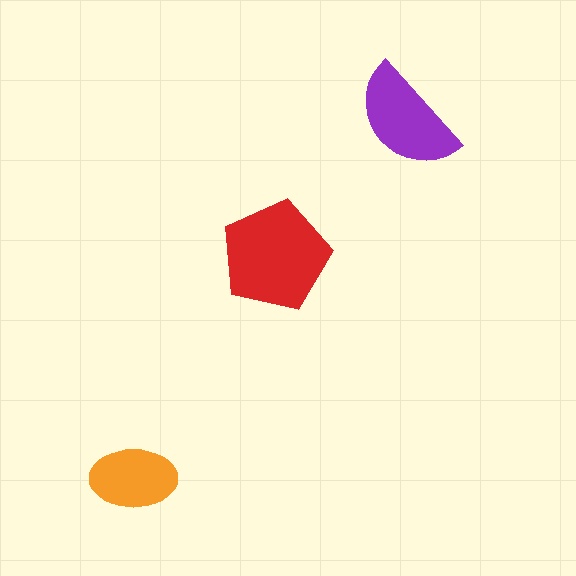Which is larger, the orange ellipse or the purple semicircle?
The purple semicircle.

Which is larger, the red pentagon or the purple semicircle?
The red pentagon.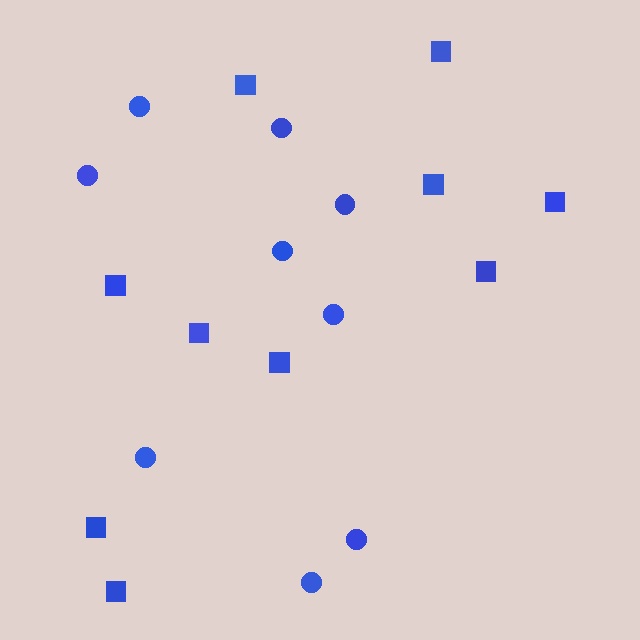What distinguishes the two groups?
There are 2 groups: one group of circles (9) and one group of squares (10).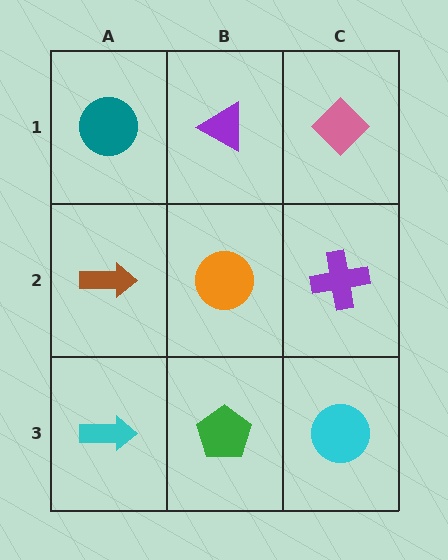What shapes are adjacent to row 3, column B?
An orange circle (row 2, column B), a cyan arrow (row 3, column A), a cyan circle (row 3, column C).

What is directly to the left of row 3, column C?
A green pentagon.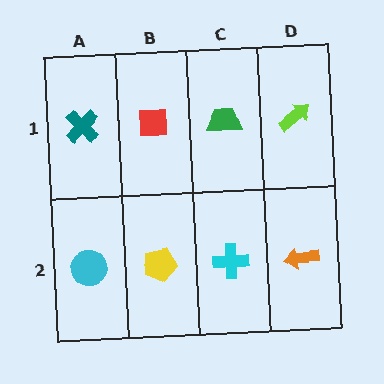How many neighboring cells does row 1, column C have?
3.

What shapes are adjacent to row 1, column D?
An orange arrow (row 2, column D), a green trapezoid (row 1, column C).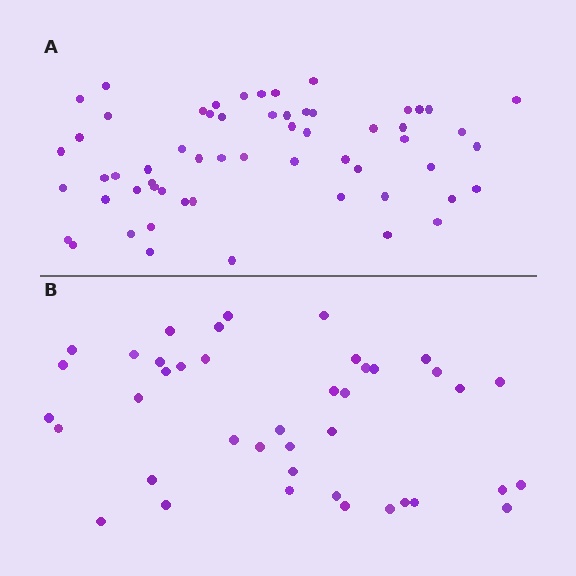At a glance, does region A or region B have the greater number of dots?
Region A (the top region) has more dots.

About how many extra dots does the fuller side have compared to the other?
Region A has approximately 20 more dots than region B.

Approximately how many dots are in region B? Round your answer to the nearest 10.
About 40 dots. (The exact count is 41, which rounds to 40.)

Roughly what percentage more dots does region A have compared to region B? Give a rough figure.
About 45% more.